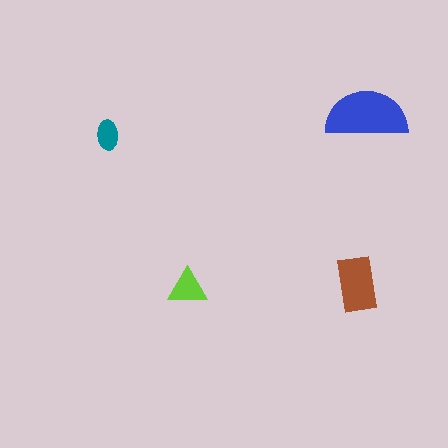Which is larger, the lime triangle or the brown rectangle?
The brown rectangle.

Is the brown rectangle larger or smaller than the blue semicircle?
Smaller.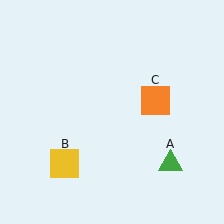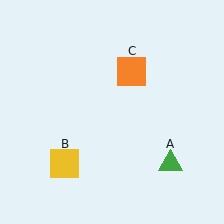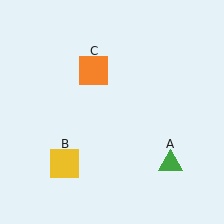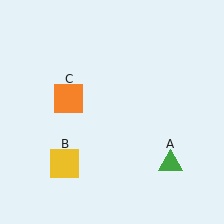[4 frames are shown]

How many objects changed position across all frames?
1 object changed position: orange square (object C).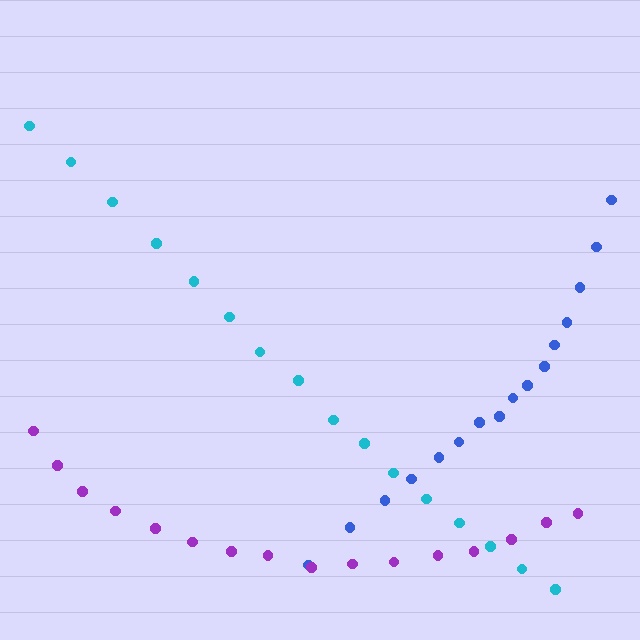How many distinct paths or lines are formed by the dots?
There are 3 distinct paths.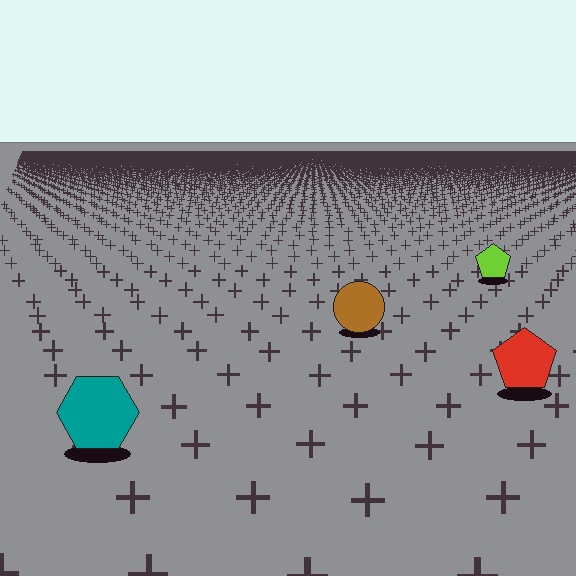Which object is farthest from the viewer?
The lime pentagon is farthest from the viewer. It appears smaller and the ground texture around it is denser.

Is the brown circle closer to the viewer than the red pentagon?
No. The red pentagon is closer — you can tell from the texture gradient: the ground texture is coarser near it.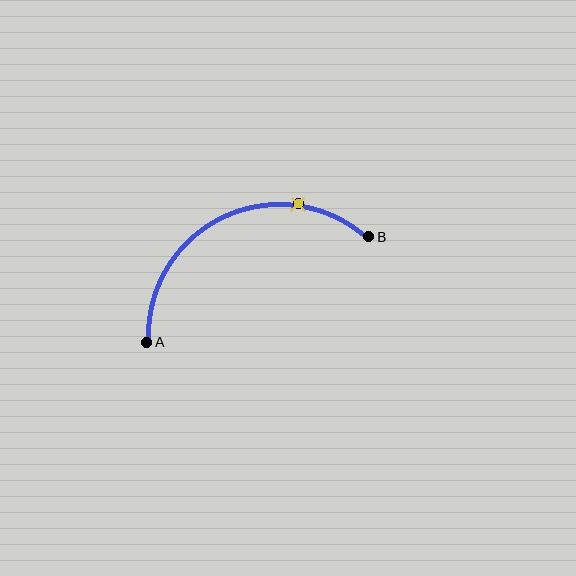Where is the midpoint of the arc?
The arc midpoint is the point on the curve farthest from the straight line joining A and B. It sits above that line.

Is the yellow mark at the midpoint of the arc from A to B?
No. The yellow mark lies on the arc but is closer to endpoint B. The arc midpoint would be at the point on the curve equidistant along the arc from both A and B.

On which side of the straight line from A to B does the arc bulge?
The arc bulges above the straight line connecting A and B.